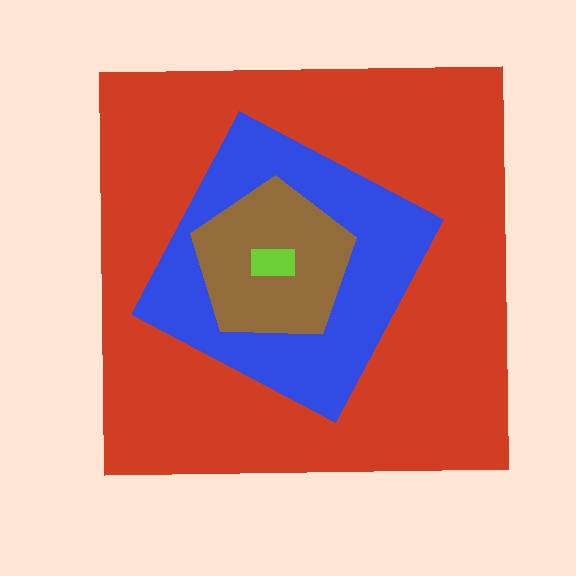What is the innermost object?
The lime rectangle.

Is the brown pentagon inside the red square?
Yes.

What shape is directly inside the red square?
The blue diamond.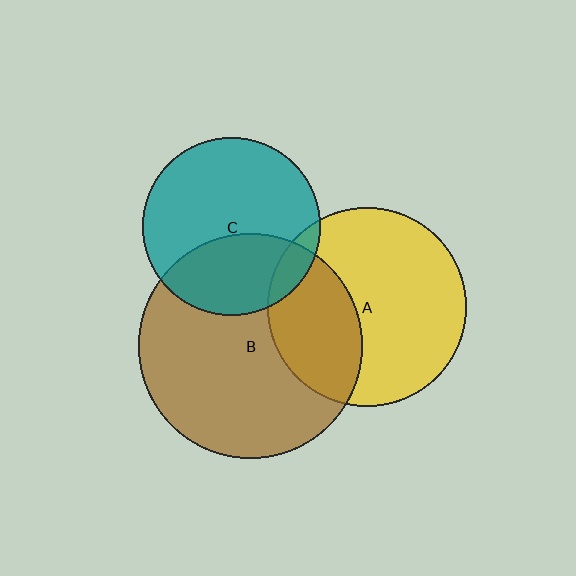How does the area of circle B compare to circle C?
Approximately 1.6 times.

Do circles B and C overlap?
Yes.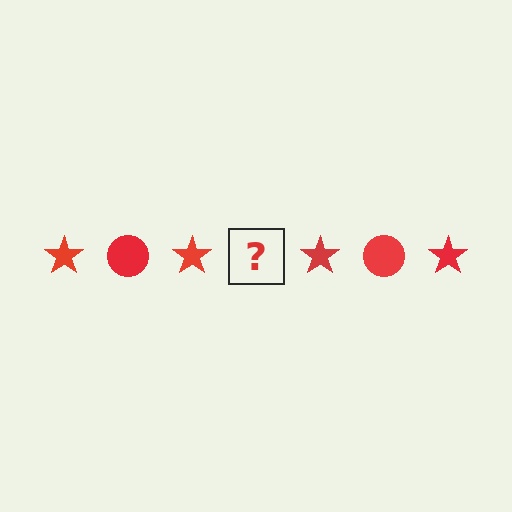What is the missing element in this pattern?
The missing element is a red circle.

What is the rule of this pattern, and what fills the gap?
The rule is that the pattern cycles through star, circle shapes in red. The gap should be filled with a red circle.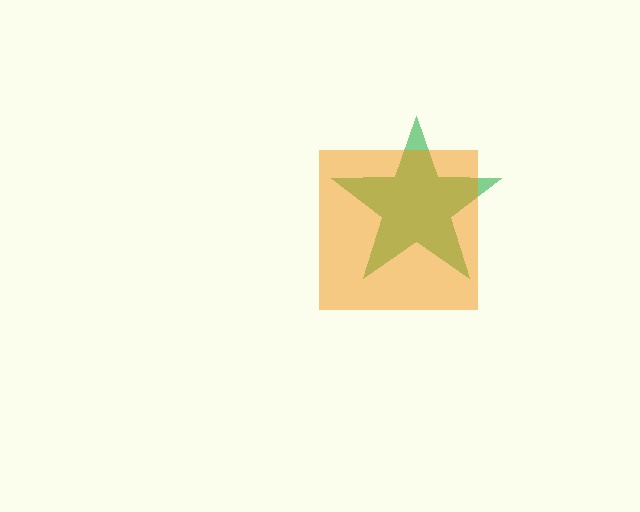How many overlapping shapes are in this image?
There are 2 overlapping shapes in the image.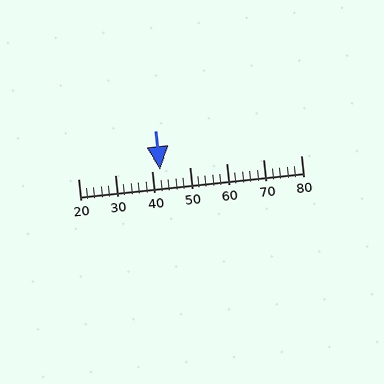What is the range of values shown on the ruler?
The ruler shows values from 20 to 80.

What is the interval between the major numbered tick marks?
The major tick marks are spaced 10 units apart.